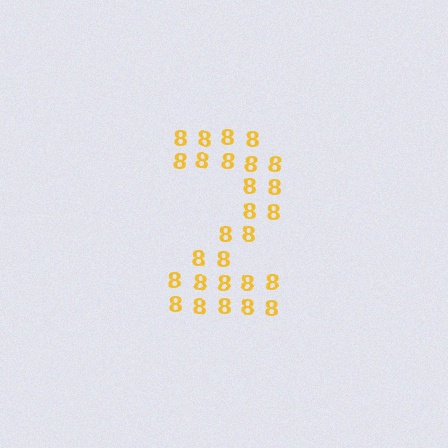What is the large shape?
The large shape is the digit 2.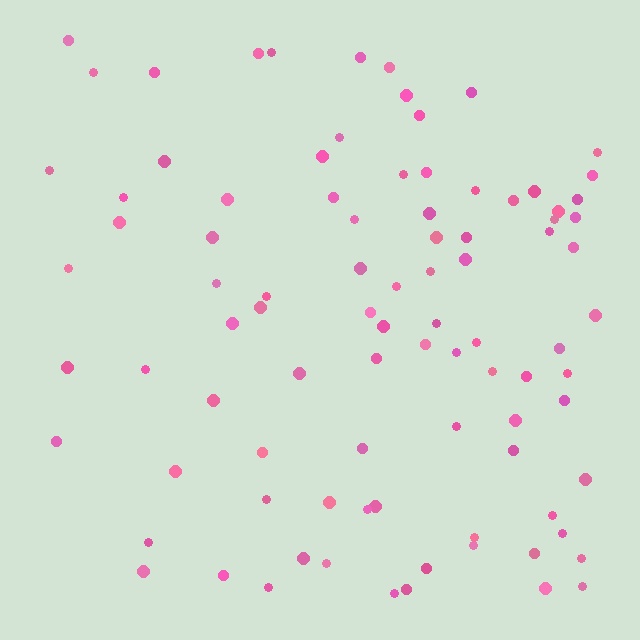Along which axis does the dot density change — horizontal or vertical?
Horizontal.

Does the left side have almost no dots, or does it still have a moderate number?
Still a moderate number, just noticeably fewer than the right.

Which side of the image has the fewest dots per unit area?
The left.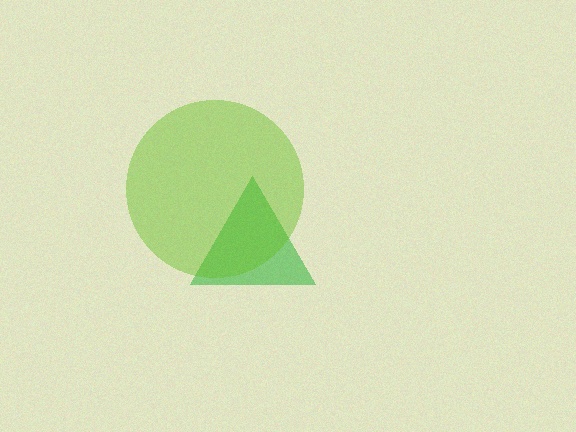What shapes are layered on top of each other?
The layered shapes are: a green triangle, a lime circle.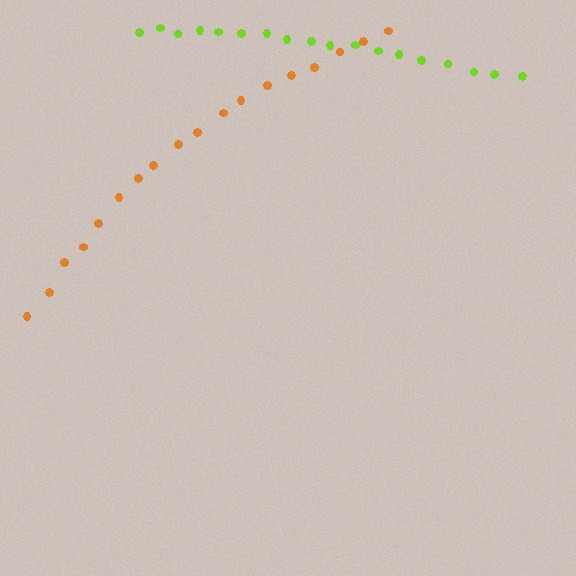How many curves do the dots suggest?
There are 2 distinct paths.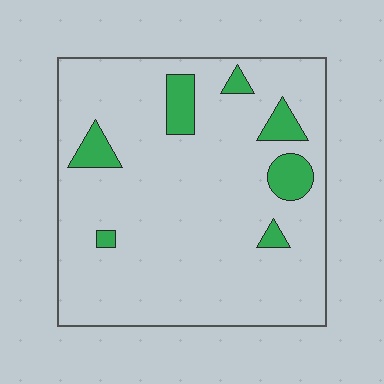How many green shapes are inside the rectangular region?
7.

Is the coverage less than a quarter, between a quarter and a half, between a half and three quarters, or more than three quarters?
Less than a quarter.